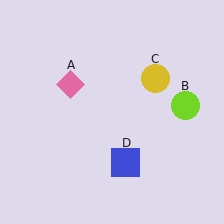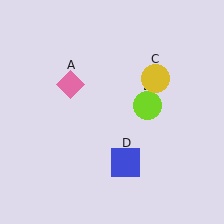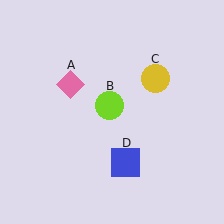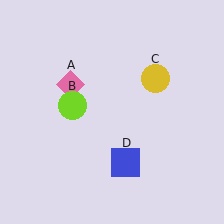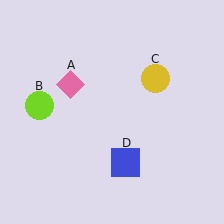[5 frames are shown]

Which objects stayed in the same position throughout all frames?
Pink diamond (object A) and yellow circle (object C) and blue square (object D) remained stationary.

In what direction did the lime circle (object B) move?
The lime circle (object B) moved left.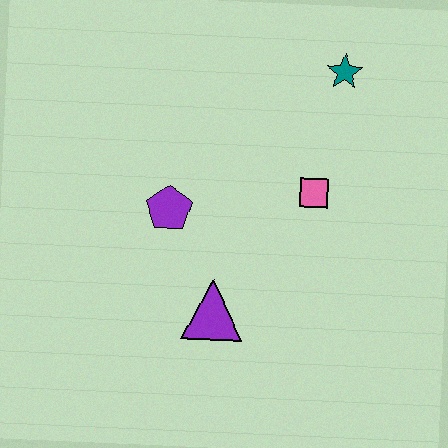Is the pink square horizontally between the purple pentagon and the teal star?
Yes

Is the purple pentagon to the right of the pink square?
No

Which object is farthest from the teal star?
The purple triangle is farthest from the teal star.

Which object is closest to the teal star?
The pink square is closest to the teal star.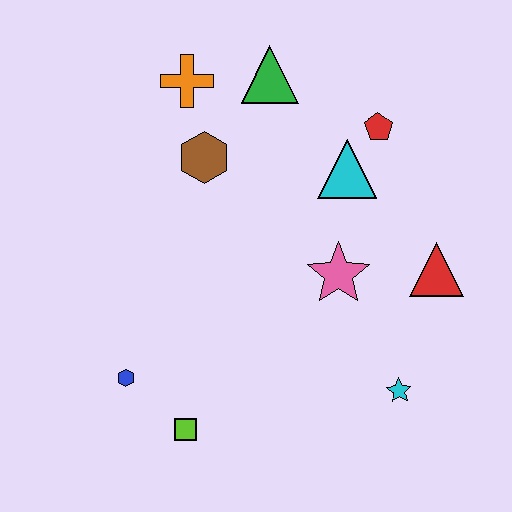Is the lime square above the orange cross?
No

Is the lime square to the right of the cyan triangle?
No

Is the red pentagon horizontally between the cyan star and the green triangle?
Yes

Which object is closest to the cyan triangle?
The red pentagon is closest to the cyan triangle.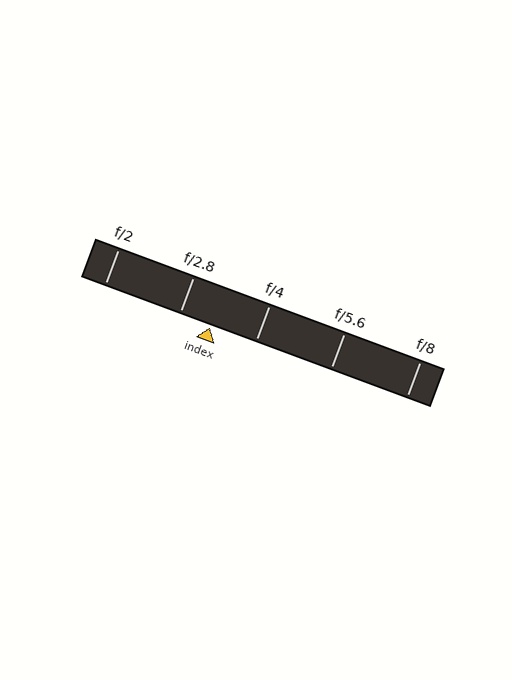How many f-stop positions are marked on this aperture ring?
There are 5 f-stop positions marked.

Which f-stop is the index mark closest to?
The index mark is closest to f/2.8.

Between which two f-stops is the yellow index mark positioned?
The index mark is between f/2.8 and f/4.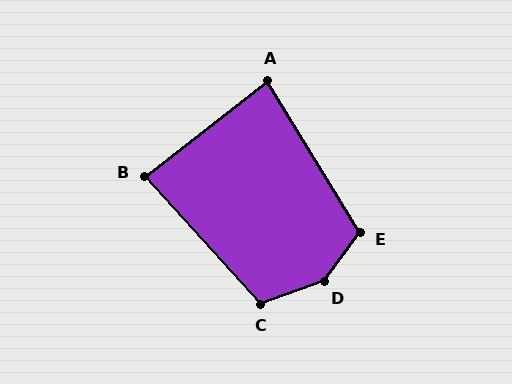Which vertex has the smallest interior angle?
A, at approximately 84 degrees.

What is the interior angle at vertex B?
Approximately 86 degrees (approximately right).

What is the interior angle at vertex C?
Approximately 112 degrees (obtuse).